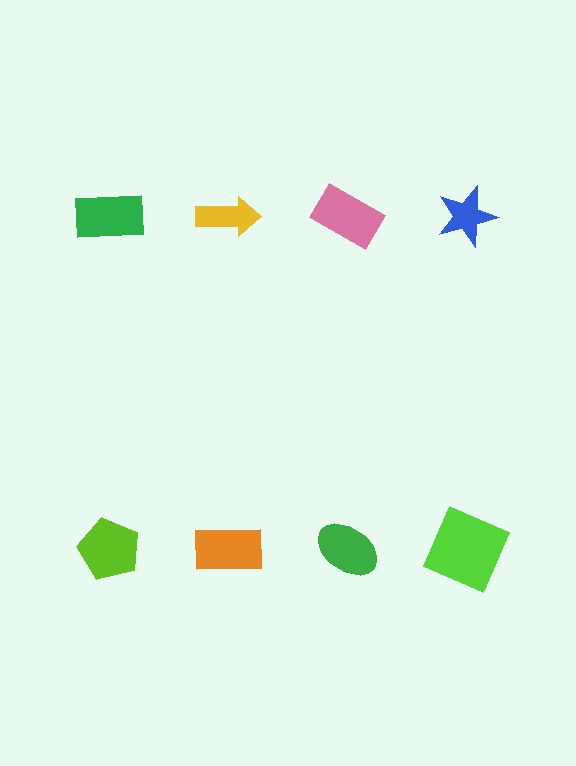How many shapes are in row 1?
4 shapes.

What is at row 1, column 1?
A green rectangle.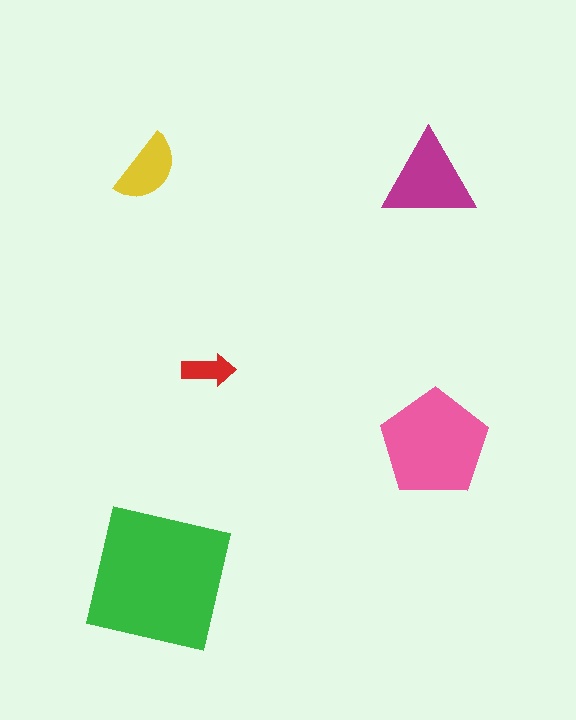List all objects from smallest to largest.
The red arrow, the yellow semicircle, the magenta triangle, the pink pentagon, the green square.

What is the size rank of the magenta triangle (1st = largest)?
3rd.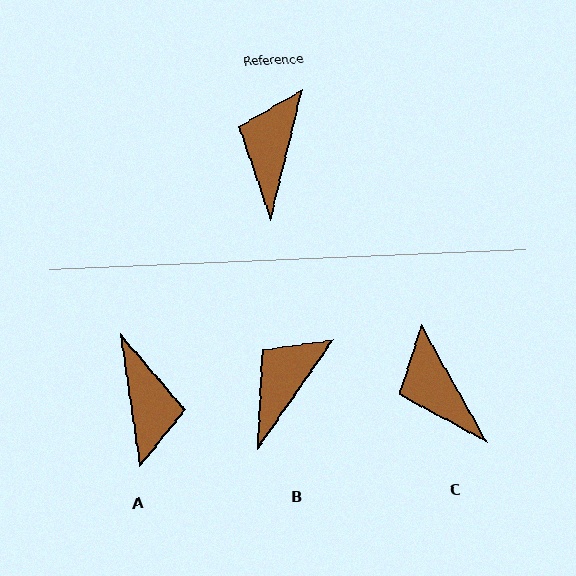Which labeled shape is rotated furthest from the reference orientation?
A, about 158 degrees away.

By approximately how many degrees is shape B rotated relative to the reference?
Approximately 21 degrees clockwise.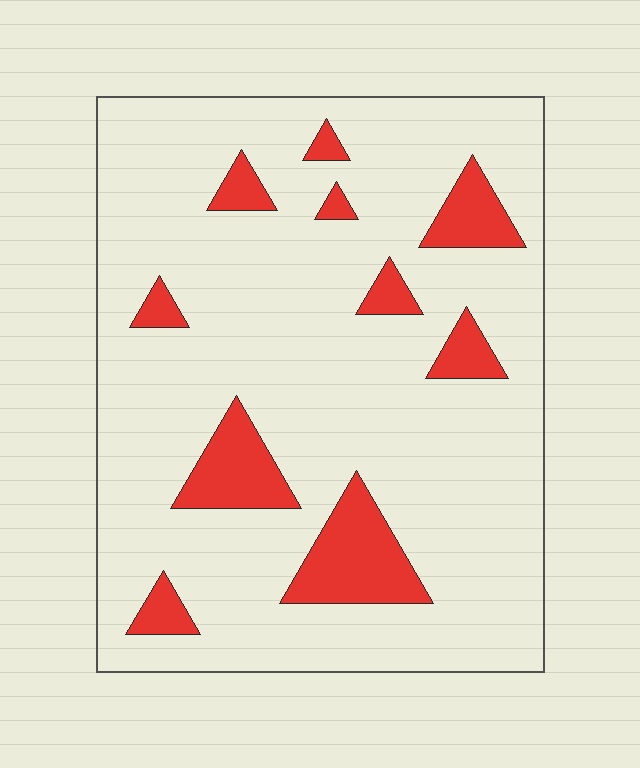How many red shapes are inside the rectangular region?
10.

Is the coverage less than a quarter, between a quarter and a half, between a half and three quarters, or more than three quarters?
Less than a quarter.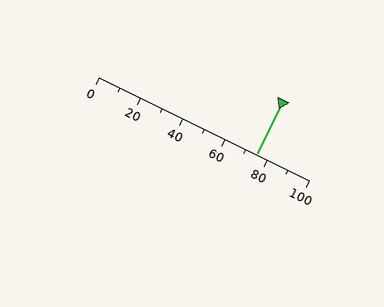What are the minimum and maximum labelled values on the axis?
The axis runs from 0 to 100.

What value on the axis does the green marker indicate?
The marker indicates approximately 75.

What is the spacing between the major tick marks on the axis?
The major ticks are spaced 20 apart.